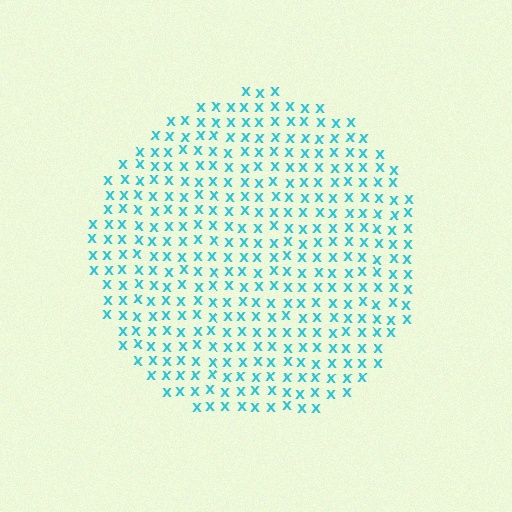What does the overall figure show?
The overall figure shows a circle.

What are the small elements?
The small elements are letter X's.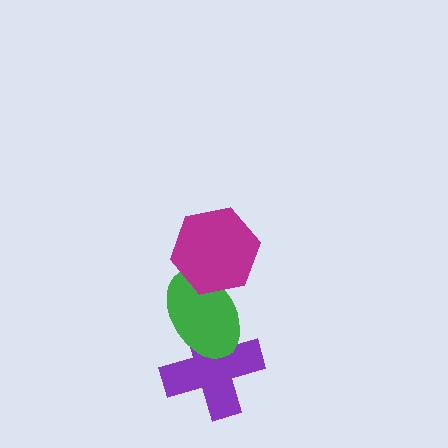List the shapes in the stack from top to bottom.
From top to bottom: the magenta hexagon, the green ellipse, the purple cross.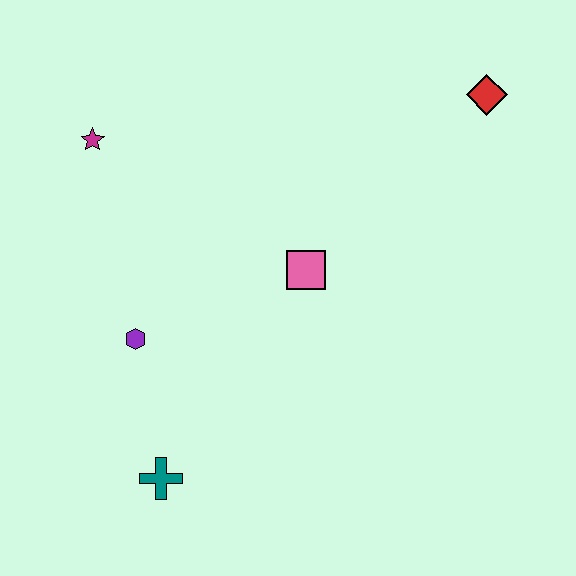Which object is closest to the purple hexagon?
The teal cross is closest to the purple hexagon.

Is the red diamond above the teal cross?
Yes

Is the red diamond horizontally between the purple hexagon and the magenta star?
No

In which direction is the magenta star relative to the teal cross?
The magenta star is above the teal cross.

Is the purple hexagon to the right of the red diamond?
No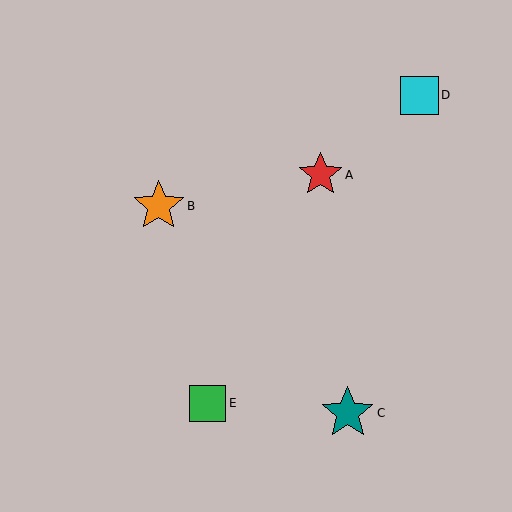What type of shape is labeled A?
Shape A is a red star.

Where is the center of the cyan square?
The center of the cyan square is at (420, 95).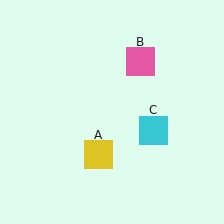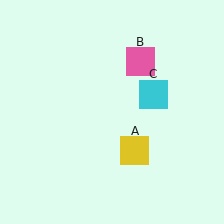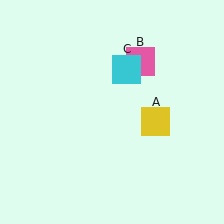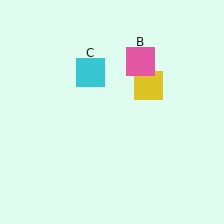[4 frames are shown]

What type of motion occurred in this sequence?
The yellow square (object A), cyan square (object C) rotated counterclockwise around the center of the scene.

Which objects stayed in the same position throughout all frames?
Pink square (object B) remained stationary.